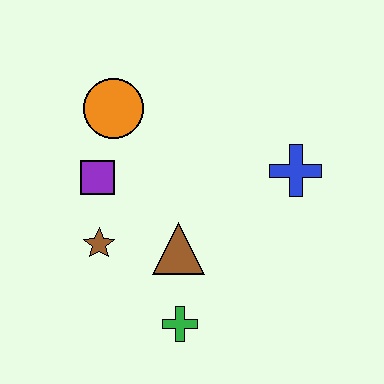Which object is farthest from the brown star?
The blue cross is farthest from the brown star.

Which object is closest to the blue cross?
The brown triangle is closest to the blue cross.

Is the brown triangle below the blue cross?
Yes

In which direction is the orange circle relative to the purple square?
The orange circle is above the purple square.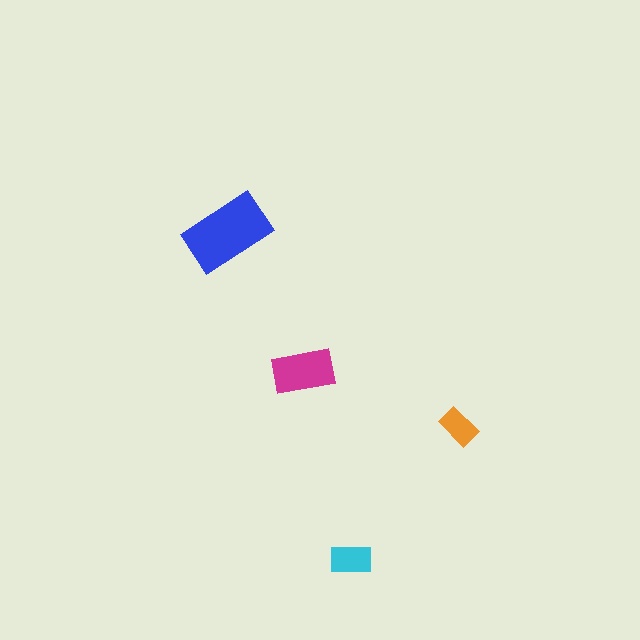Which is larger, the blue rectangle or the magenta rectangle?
The blue one.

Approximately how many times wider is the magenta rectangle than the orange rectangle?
About 1.5 times wider.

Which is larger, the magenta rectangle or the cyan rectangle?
The magenta one.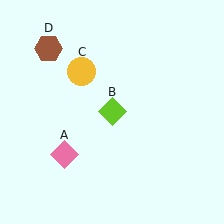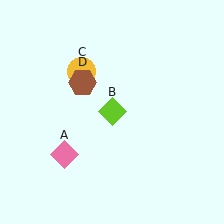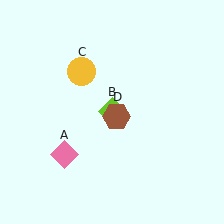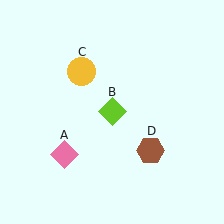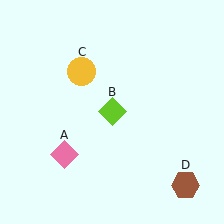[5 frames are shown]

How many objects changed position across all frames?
1 object changed position: brown hexagon (object D).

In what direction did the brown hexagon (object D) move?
The brown hexagon (object D) moved down and to the right.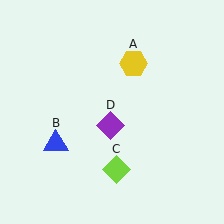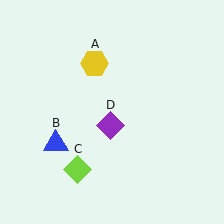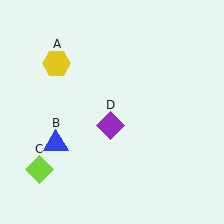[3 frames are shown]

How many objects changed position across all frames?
2 objects changed position: yellow hexagon (object A), lime diamond (object C).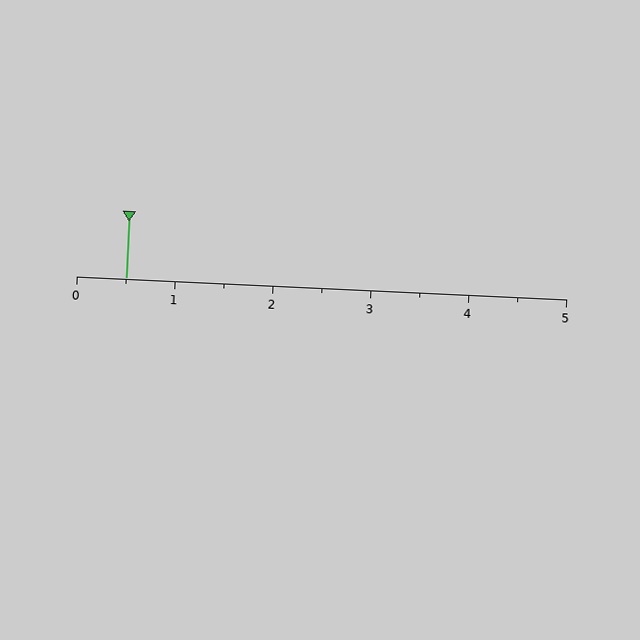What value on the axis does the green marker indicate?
The marker indicates approximately 0.5.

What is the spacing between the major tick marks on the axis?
The major ticks are spaced 1 apart.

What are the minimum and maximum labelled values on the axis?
The axis runs from 0 to 5.